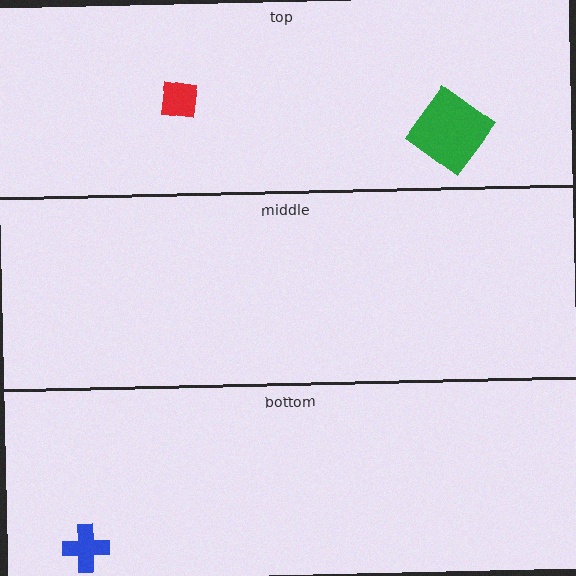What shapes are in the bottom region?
The blue cross.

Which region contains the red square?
The top region.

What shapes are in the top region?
The green diamond, the red square.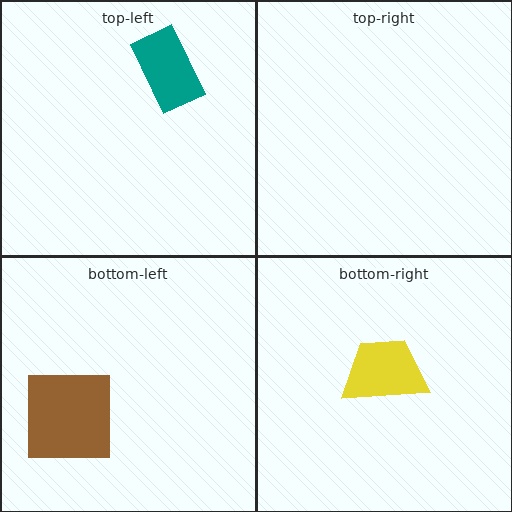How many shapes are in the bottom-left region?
1.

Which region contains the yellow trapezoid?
The bottom-right region.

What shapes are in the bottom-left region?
The brown square.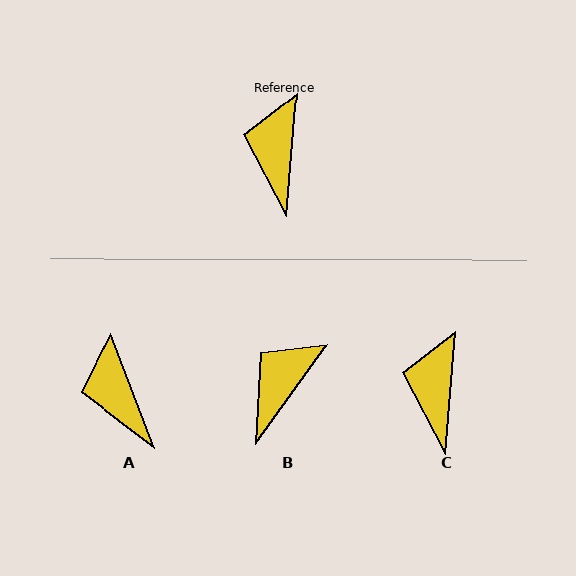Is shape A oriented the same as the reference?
No, it is off by about 26 degrees.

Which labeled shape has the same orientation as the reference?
C.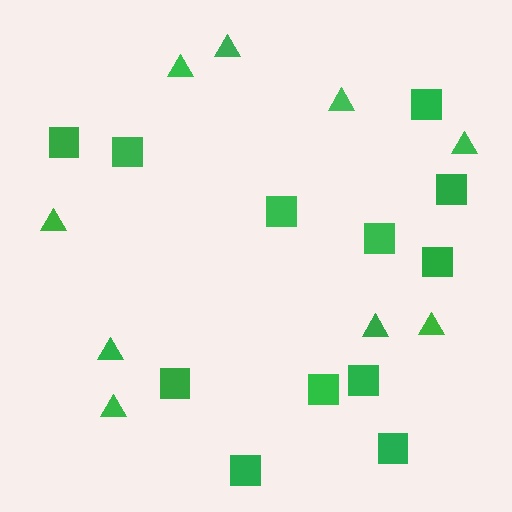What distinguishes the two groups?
There are 2 groups: one group of triangles (9) and one group of squares (12).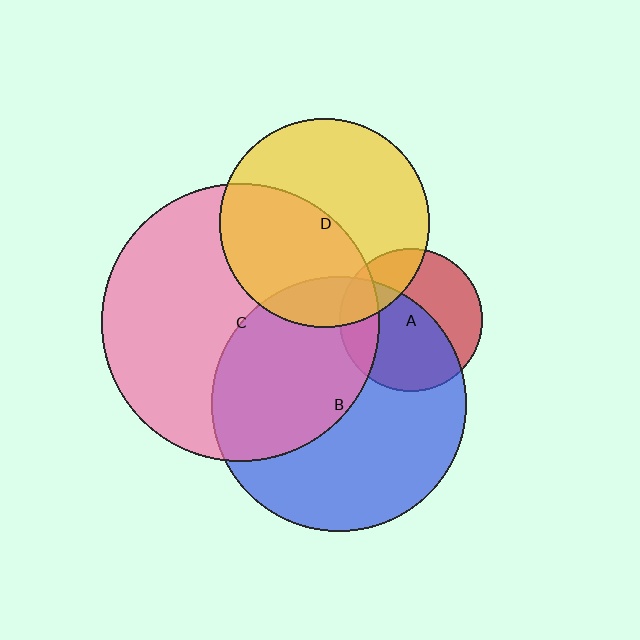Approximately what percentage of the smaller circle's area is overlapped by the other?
Approximately 20%.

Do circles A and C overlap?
Yes.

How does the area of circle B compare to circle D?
Approximately 1.5 times.